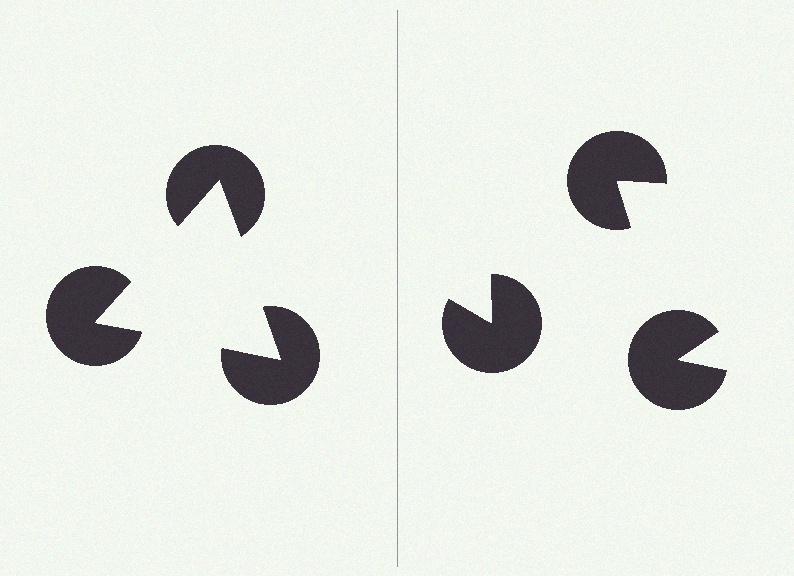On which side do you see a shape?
An illusory triangle appears on the left side. On the right side the wedge cuts are rotated, so no coherent shape forms.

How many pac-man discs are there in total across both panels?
6 — 3 on each side.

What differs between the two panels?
The pac-man discs are positioned identically on both sides; only the wedge orientations differ. On the left they align to a triangle; on the right they are misaligned.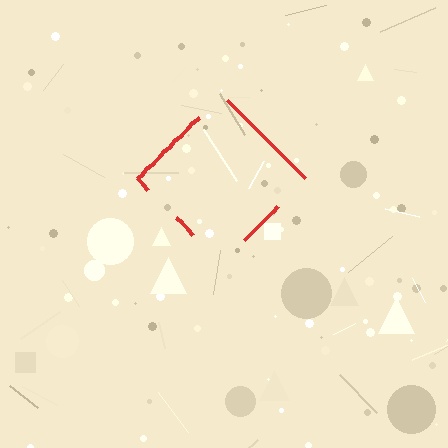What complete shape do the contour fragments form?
The contour fragments form a diamond.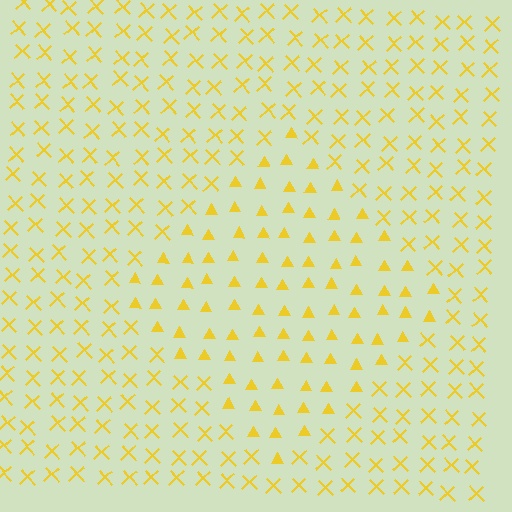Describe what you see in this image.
The image is filled with small yellow elements arranged in a uniform grid. A diamond-shaped region contains triangles, while the surrounding area contains X marks. The boundary is defined purely by the change in element shape.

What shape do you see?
I see a diamond.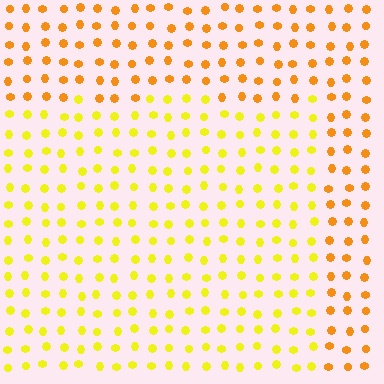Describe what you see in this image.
The image is filled with small orange elements in a uniform arrangement. A rectangle-shaped region is visible where the elements are tinted to a slightly different hue, forming a subtle color boundary.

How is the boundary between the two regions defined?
The boundary is defined purely by a slight shift in hue (about 29 degrees). Spacing, size, and orientation are identical on both sides.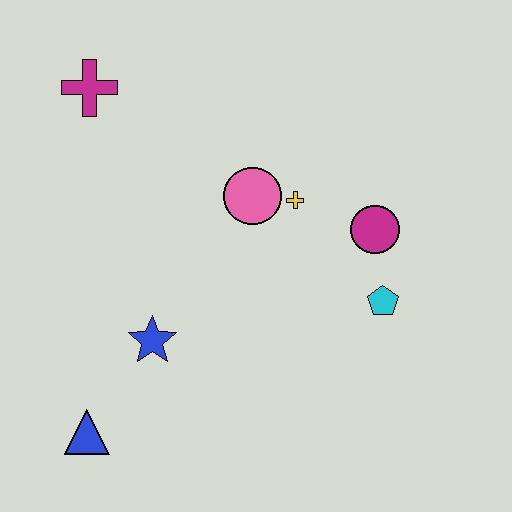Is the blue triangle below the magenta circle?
Yes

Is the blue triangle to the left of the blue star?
Yes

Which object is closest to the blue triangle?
The blue star is closest to the blue triangle.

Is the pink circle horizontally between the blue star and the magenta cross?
No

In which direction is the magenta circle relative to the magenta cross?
The magenta circle is to the right of the magenta cross.